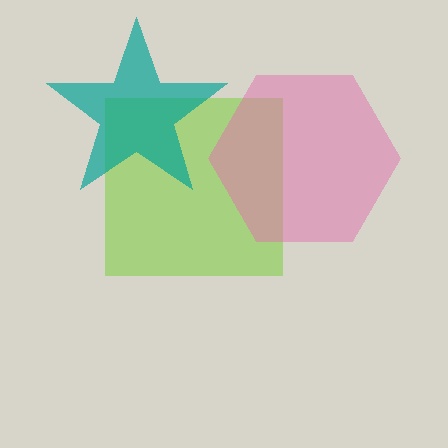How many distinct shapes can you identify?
There are 3 distinct shapes: a lime square, a teal star, a pink hexagon.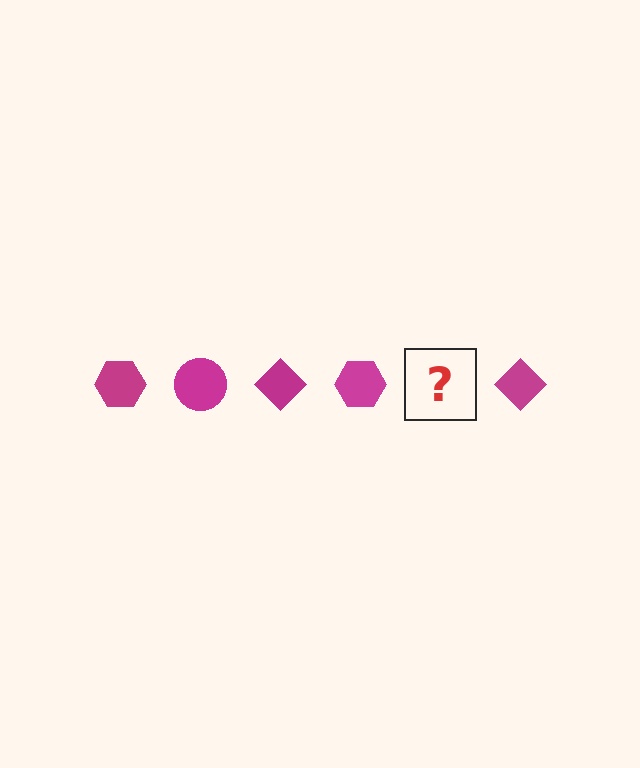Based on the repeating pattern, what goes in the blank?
The blank should be a magenta circle.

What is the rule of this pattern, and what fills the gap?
The rule is that the pattern cycles through hexagon, circle, diamond shapes in magenta. The gap should be filled with a magenta circle.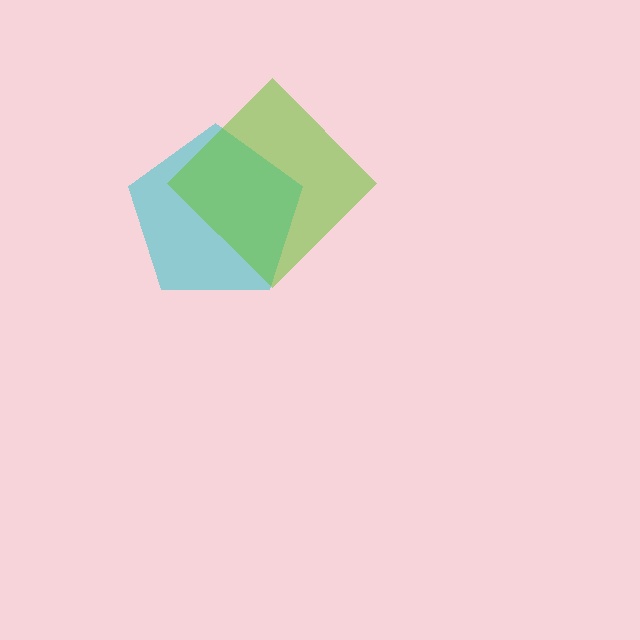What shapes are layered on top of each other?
The layered shapes are: a cyan pentagon, a lime diamond.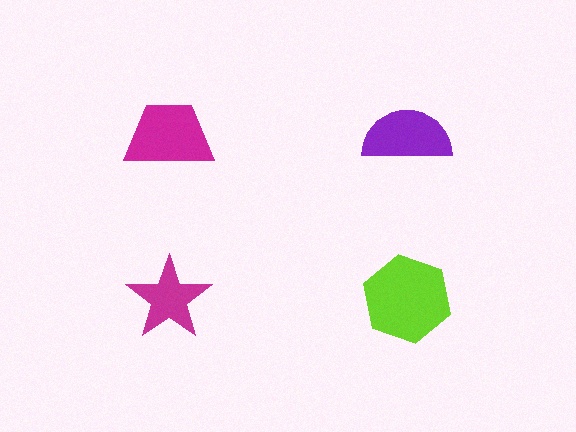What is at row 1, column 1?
A magenta trapezoid.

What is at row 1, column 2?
A purple semicircle.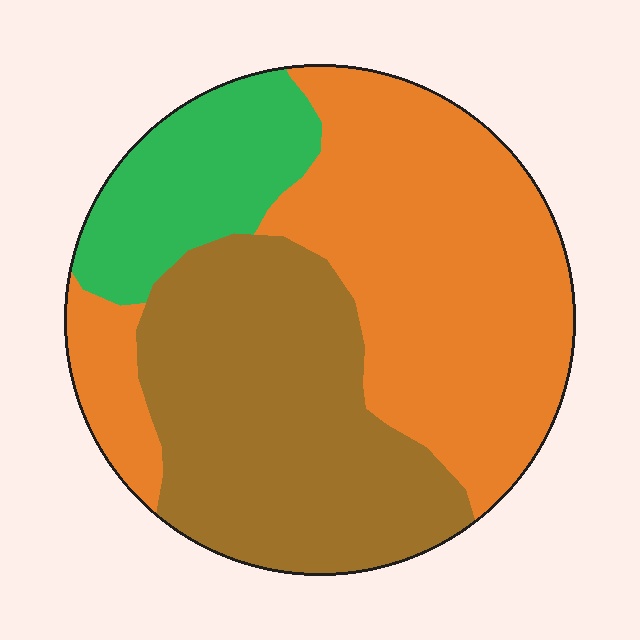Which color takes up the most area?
Orange, at roughly 45%.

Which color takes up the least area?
Green, at roughly 15%.